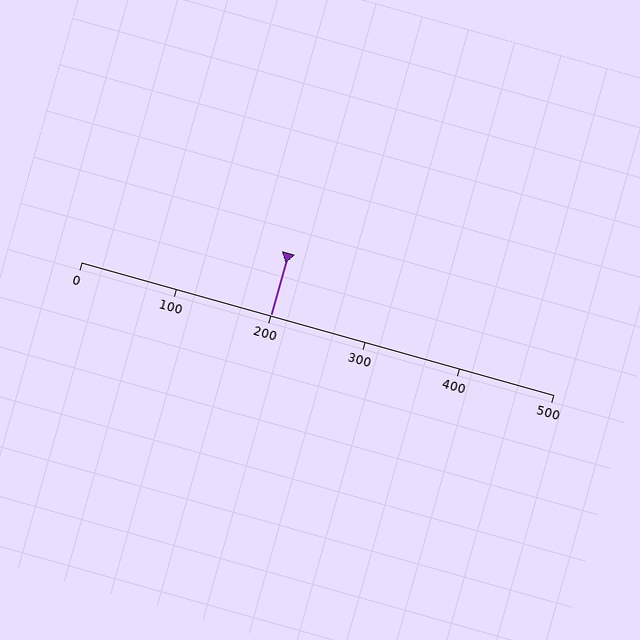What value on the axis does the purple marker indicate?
The marker indicates approximately 200.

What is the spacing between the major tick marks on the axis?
The major ticks are spaced 100 apart.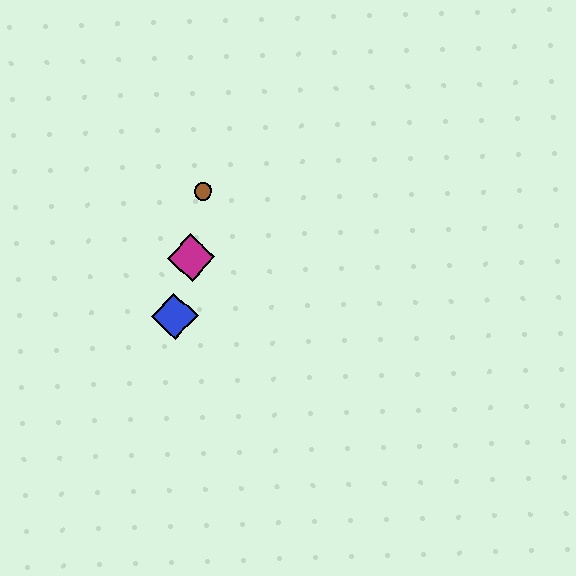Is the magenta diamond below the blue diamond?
No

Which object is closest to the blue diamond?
The magenta diamond is closest to the blue diamond.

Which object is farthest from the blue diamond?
The brown circle is farthest from the blue diamond.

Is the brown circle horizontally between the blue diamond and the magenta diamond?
No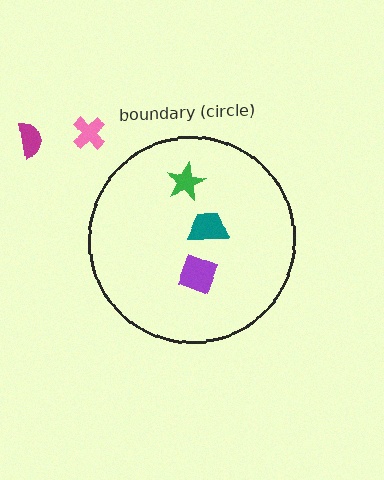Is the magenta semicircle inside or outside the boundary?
Outside.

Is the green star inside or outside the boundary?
Inside.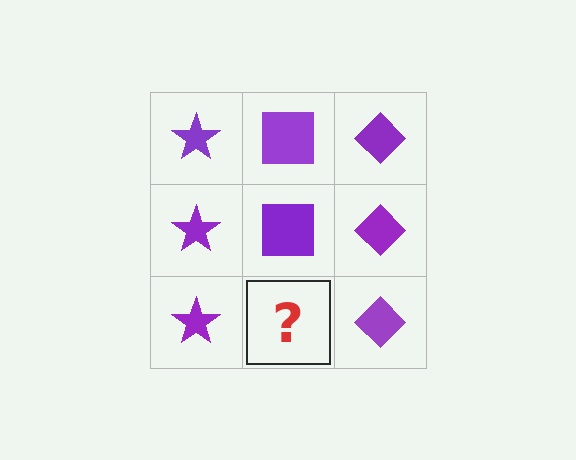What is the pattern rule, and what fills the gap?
The rule is that each column has a consistent shape. The gap should be filled with a purple square.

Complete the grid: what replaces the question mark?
The question mark should be replaced with a purple square.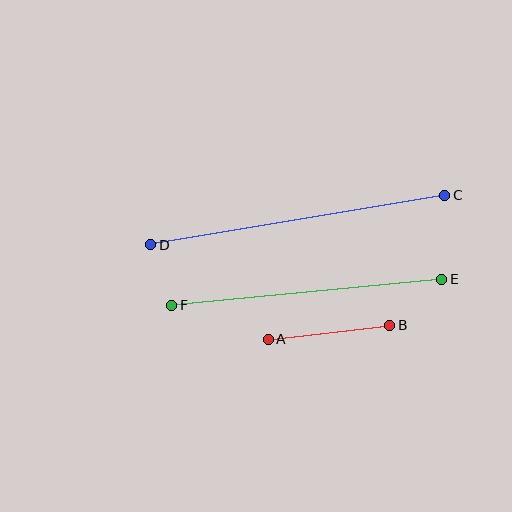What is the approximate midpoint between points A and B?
The midpoint is at approximately (329, 332) pixels.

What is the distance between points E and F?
The distance is approximately 271 pixels.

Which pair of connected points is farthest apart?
Points C and D are farthest apart.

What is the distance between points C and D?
The distance is approximately 298 pixels.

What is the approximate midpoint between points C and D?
The midpoint is at approximately (298, 220) pixels.